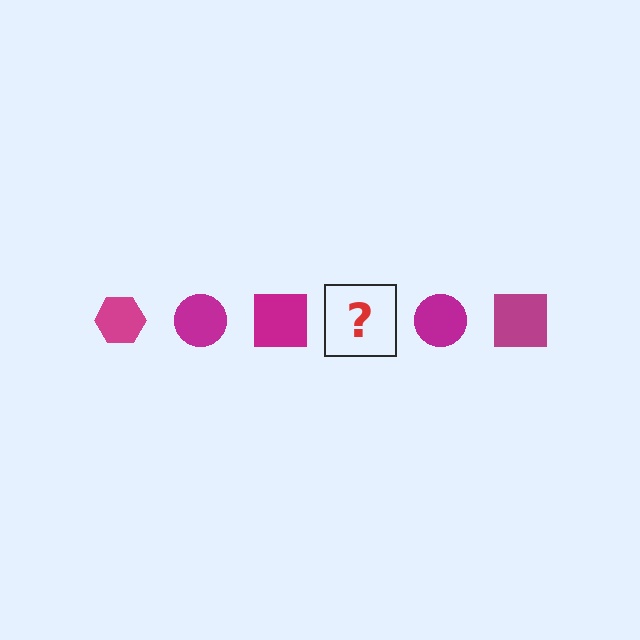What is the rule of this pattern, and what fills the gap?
The rule is that the pattern cycles through hexagon, circle, square shapes in magenta. The gap should be filled with a magenta hexagon.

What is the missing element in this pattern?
The missing element is a magenta hexagon.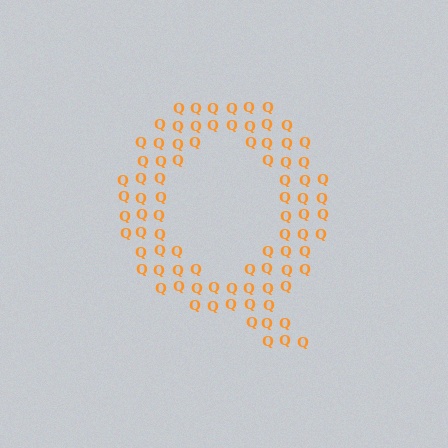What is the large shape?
The large shape is the letter Q.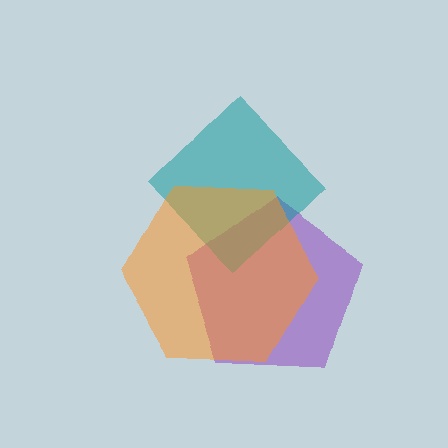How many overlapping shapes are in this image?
There are 3 overlapping shapes in the image.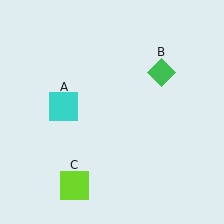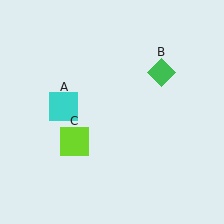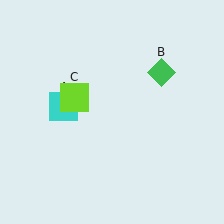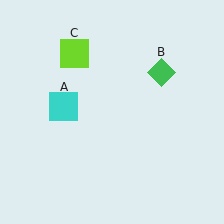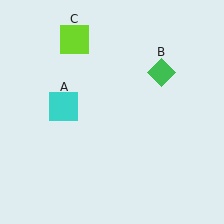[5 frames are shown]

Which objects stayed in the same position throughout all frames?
Cyan square (object A) and green diamond (object B) remained stationary.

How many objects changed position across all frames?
1 object changed position: lime square (object C).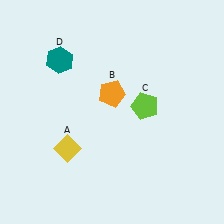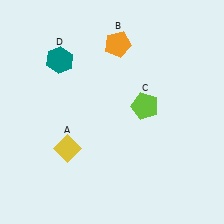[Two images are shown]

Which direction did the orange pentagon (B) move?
The orange pentagon (B) moved up.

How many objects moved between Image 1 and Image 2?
1 object moved between the two images.